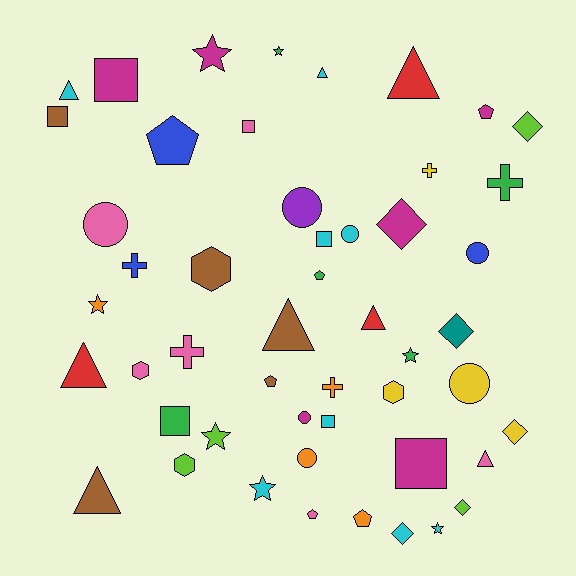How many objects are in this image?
There are 50 objects.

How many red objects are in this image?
There are 3 red objects.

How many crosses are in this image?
There are 5 crosses.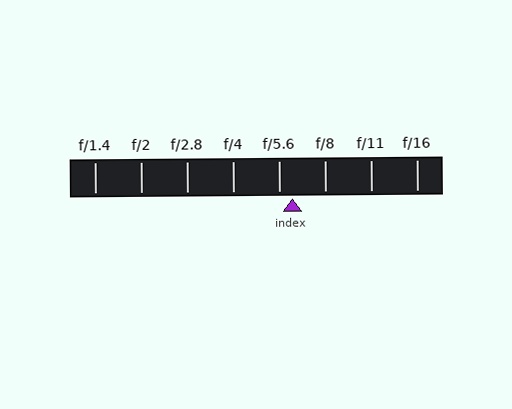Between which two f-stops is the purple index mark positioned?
The index mark is between f/5.6 and f/8.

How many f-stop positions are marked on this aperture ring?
There are 8 f-stop positions marked.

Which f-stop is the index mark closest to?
The index mark is closest to f/5.6.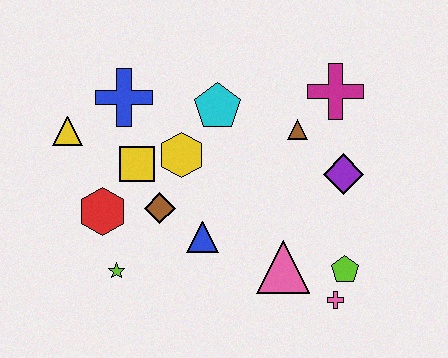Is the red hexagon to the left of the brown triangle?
Yes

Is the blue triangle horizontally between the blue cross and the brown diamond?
No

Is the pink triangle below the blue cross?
Yes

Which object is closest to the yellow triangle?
The blue cross is closest to the yellow triangle.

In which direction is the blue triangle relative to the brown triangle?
The blue triangle is below the brown triangle.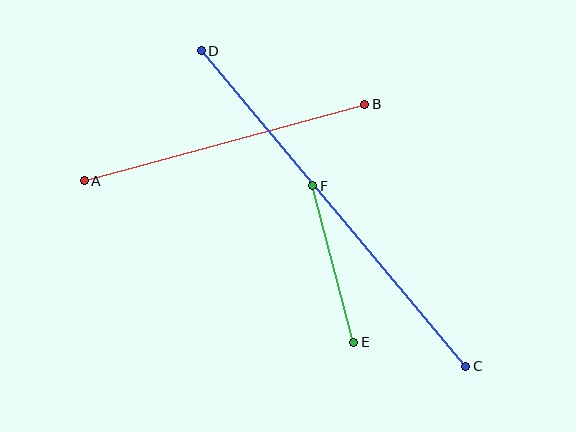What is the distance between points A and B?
The distance is approximately 291 pixels.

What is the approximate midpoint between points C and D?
The midpoint is at approximately (333, 209) pixels.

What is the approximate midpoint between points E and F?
The midpoint is at approximately (333, 264) pixels.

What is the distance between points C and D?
The distance is approximately 412 pixels.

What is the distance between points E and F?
The distance is approximately 162 pixels.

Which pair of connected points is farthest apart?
Points C and D are farthest apart.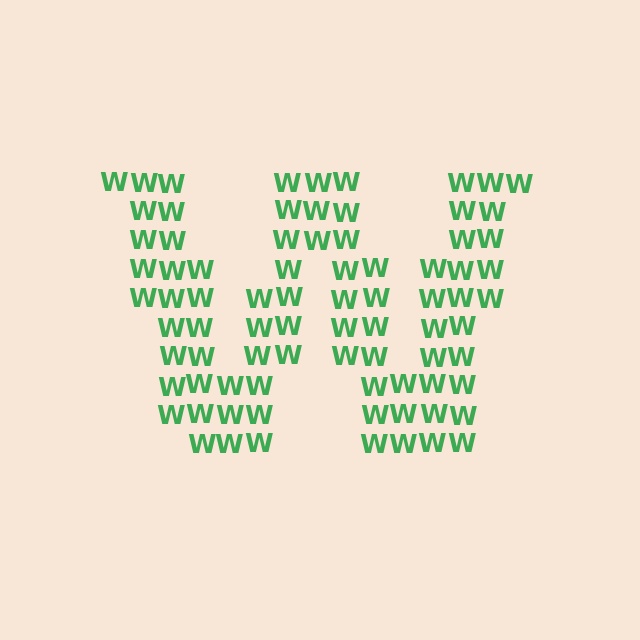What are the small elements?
The small elements are letter W's.